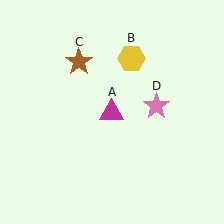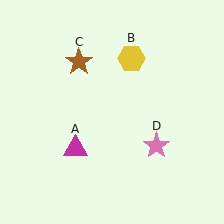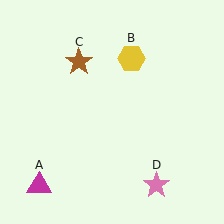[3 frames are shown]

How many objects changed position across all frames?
2 objects changed position: magenta triangle (object A), pink star (object D).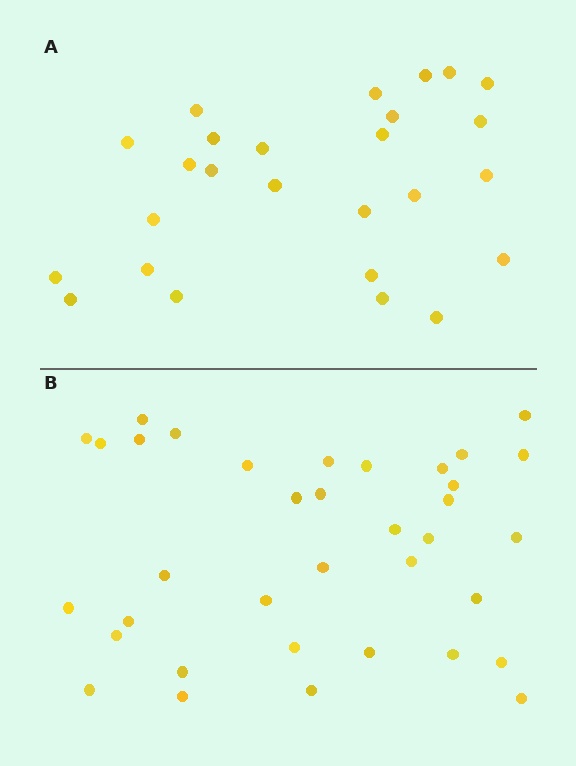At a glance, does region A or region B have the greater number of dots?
Region B (the bottom region) has more dots.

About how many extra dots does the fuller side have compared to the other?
Region B has roughly 10 or so more dots than region A.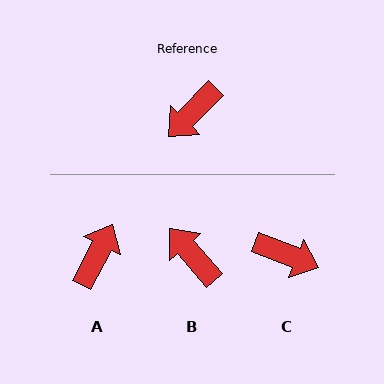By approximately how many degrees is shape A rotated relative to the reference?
Approximately 162 degrees clockwise.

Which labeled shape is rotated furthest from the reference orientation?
A, about 162 degrees away.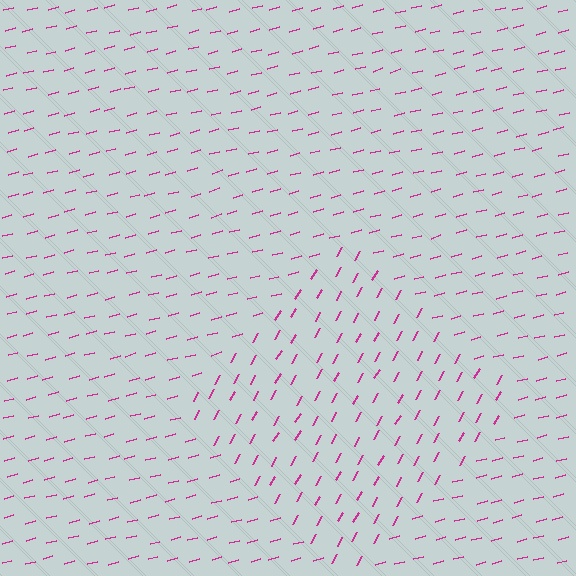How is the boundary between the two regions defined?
The boundary is defined purely by a change in line orientation (approximately 45 degrees difference). All lines are the same color and thickness.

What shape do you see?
I see a diamond.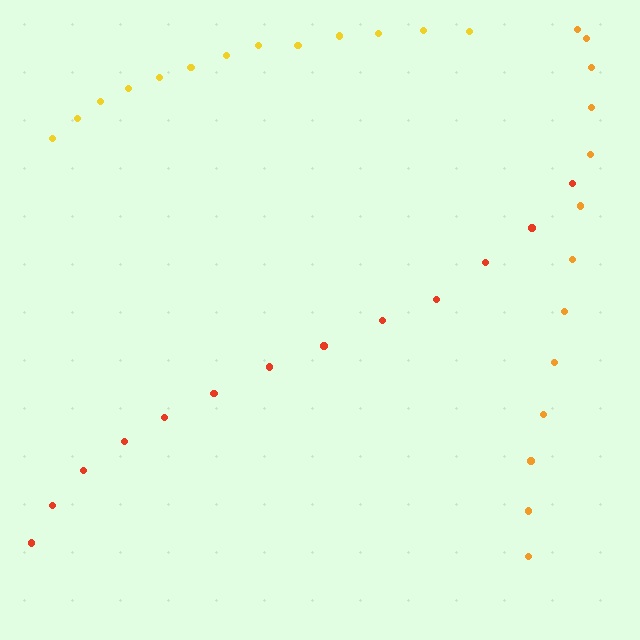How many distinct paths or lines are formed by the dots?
There are 3 distinct paths.